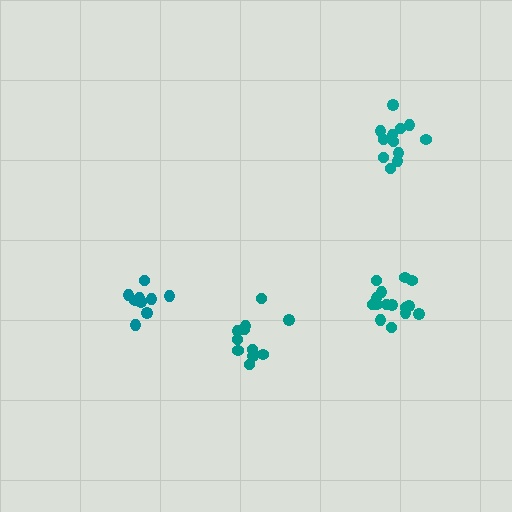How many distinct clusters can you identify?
There are 4 distinct clusters.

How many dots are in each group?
Group 1: 11 dots, Group 2: 15 dots, Group 3: 10 dots, Group 4: 12 dots (48 total).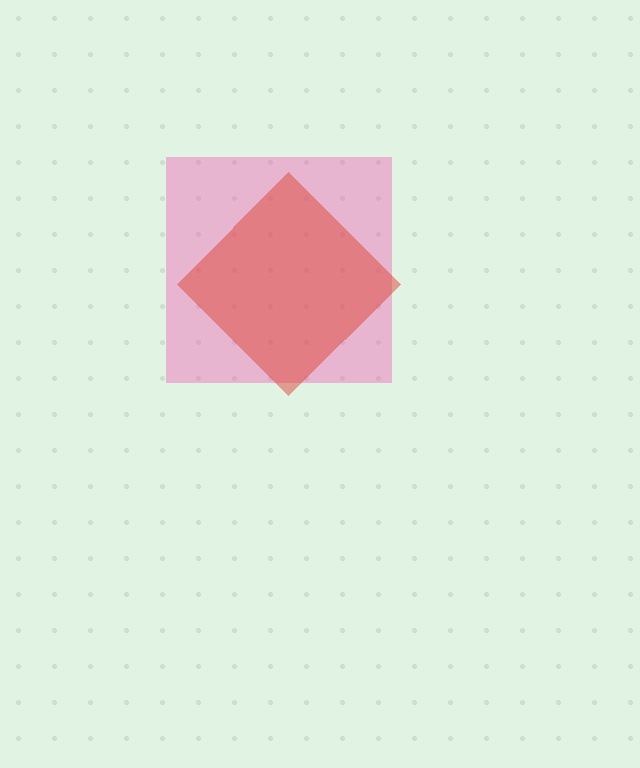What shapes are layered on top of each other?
The layered shapes are: a pink square, a red diamond.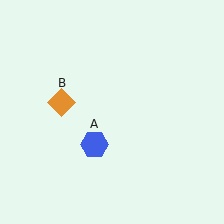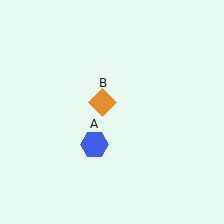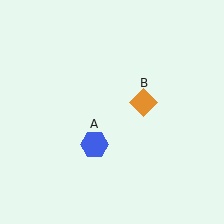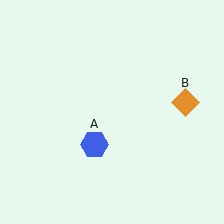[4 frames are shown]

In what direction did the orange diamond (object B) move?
The orange diamond (object B) moved right.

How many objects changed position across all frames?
1 object changed position: orange diamond (object B).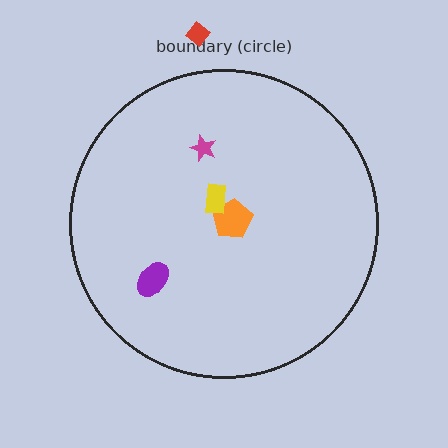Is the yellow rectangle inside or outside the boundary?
Inside.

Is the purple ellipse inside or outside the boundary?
Inside.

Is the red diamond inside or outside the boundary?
Outside.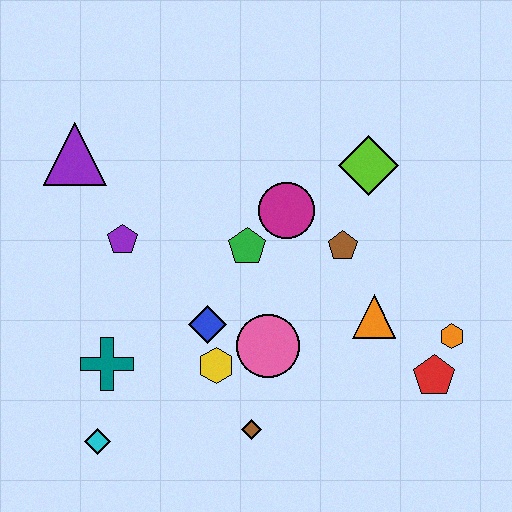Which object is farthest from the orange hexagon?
The purple triangle is farthest from the orange hexagon.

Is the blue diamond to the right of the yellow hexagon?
No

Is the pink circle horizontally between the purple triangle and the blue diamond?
No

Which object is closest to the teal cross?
The cyan diamond is closest to the teal cross.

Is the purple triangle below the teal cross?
No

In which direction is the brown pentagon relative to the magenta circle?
The brown pentagon is to the right of the magenta circle.